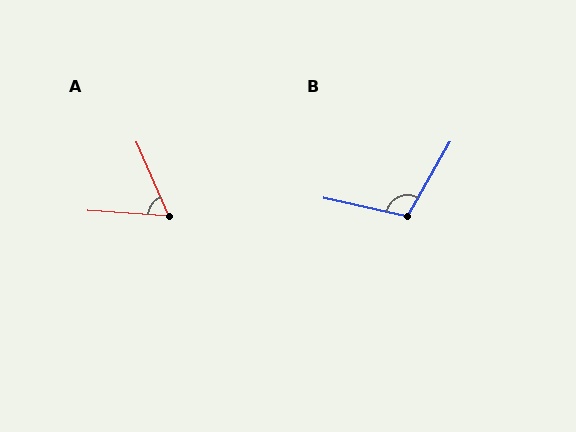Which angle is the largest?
B, at approximately 108 degrees.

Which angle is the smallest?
A, at approximately 63 degrees.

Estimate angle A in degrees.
Approximately 63 degrees.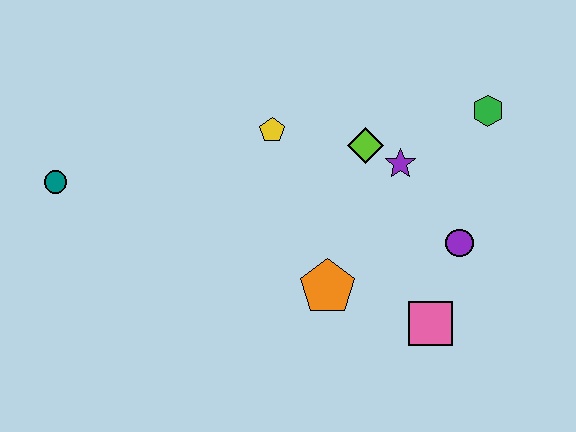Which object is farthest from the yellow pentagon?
The pink square is farthest from the yellow pentagon.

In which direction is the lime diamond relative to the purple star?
The lime diamond is to the left of the purple star.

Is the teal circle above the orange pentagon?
Yes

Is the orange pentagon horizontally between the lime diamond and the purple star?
No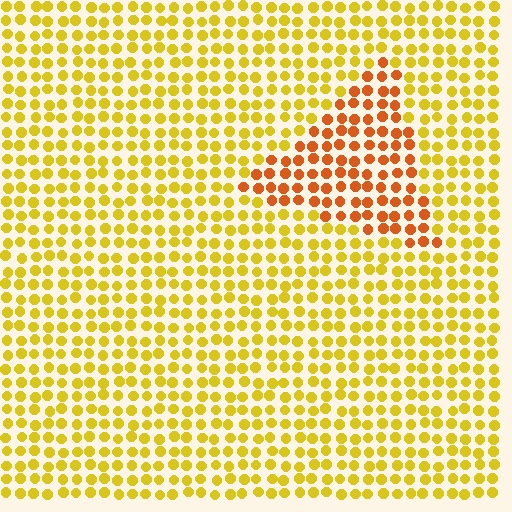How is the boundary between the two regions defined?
The boundary is defined purely by a slight shift in hue (about 35 degrees). Spacing, size, and orientation are identical on both sides.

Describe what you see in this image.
The image is filled with small yellow elements in a uniform arrangement. A triangle-shaped region is visible where the elements are tinted to a slightly different hue, forming a subtle color boundary.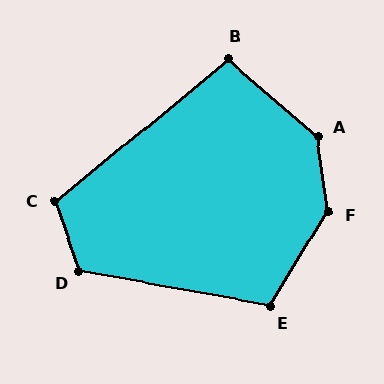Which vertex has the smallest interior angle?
B, at approximately 100 degrees.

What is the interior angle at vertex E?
Approximately 112 degrees (obtuse).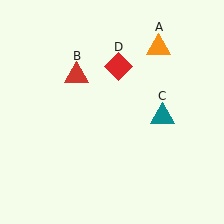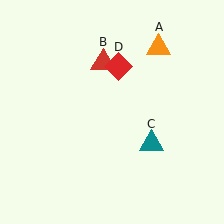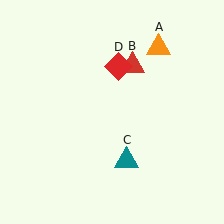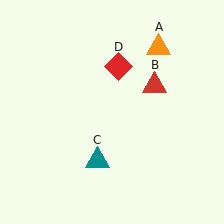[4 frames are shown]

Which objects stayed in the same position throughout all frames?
Orange triangle (object A) and red diamond (object D) remained stationary.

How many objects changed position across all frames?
2 objects changed position: red triangle (object B), teal triangle (object C).